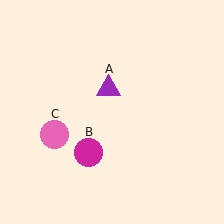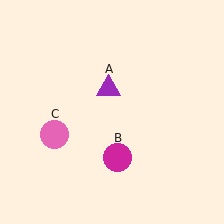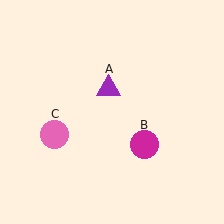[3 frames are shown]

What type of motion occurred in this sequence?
The magenta circle (object B) rotated counterclockwise around the center of the scene.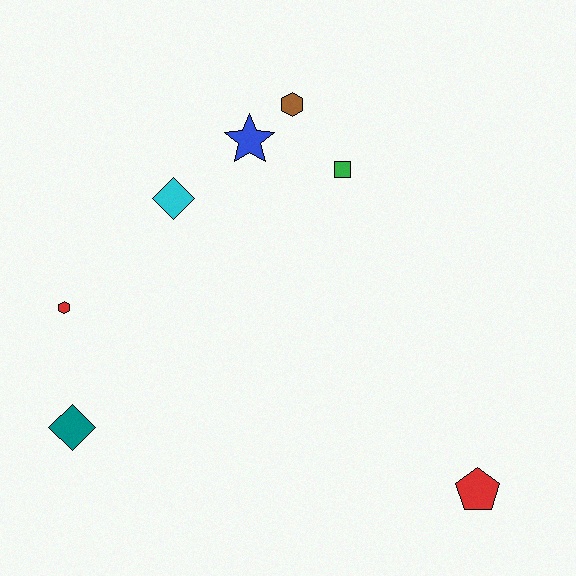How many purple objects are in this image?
There are no purple objects.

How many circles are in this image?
There are no circles.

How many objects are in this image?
There are 7 objects.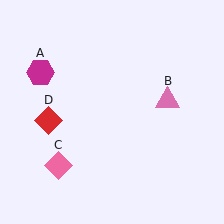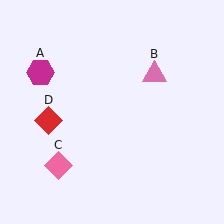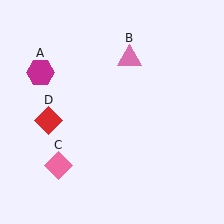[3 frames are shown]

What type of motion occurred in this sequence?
The pink triangle (object B) rotated counterclockwise around the center of the scene.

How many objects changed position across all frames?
1 object changed position: pink triangle (object B).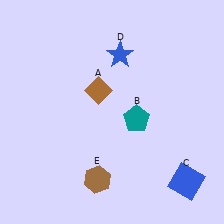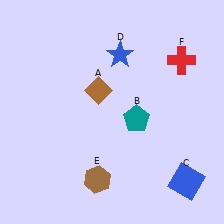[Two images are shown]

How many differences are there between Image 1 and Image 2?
There is 1 difference between the two images.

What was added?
A red cross (F) was added in Image 2.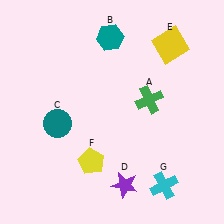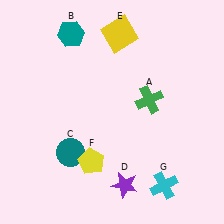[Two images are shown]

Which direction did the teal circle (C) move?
The teal circle (C) moved down.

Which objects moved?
The objects that moved are: the teal hexagon (B), the teal circle (C), the yellow square (E).